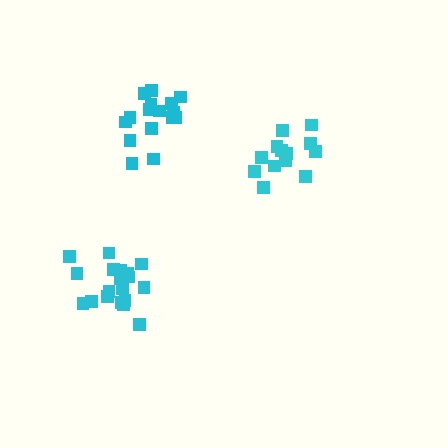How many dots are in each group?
Group 1: 16 dots, Group 2: 13 dots, Group 3: 19 dots (48 total).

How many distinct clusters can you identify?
There are 3 distinct clusters.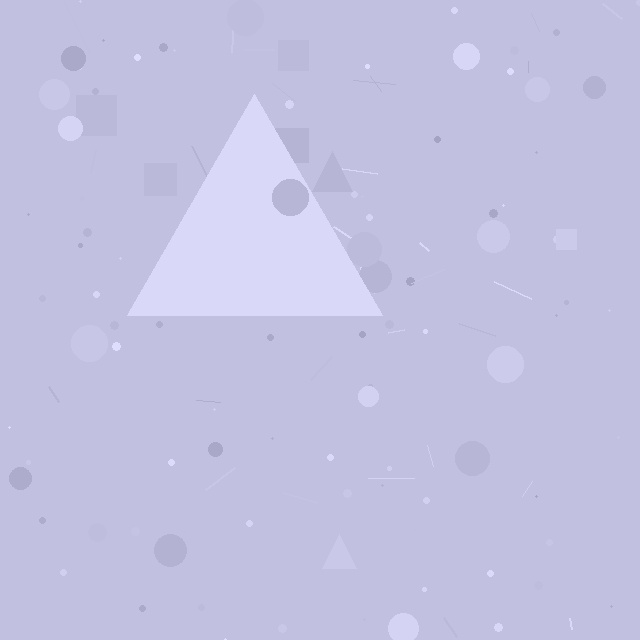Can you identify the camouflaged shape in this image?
The camouflaged shape is a triangle.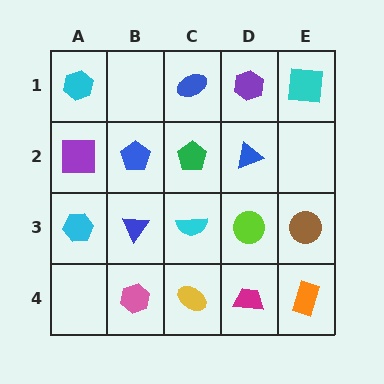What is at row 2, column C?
A green pentagon.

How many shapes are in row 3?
5 shapes.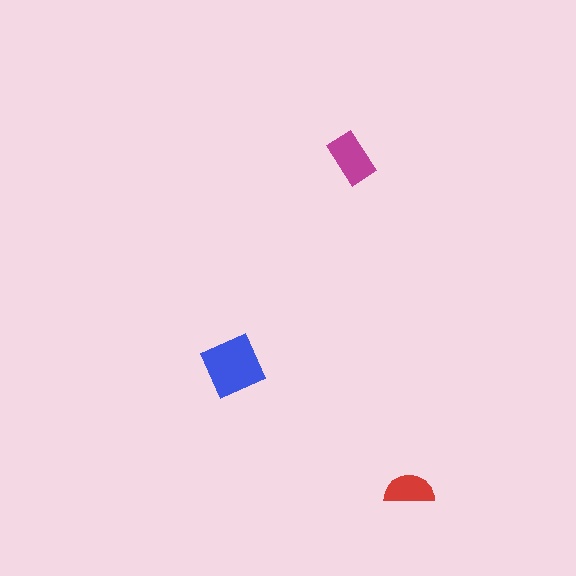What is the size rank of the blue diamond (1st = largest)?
1st.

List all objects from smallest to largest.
The red semicircle, the magenta rectangle, the blue diamond.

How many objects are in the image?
There are 3 objects in the image.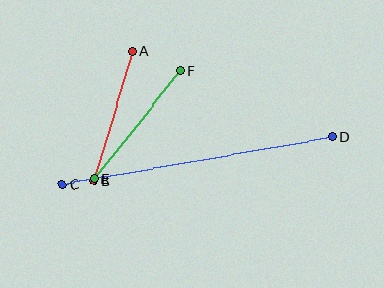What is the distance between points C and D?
The distance is approximately 274 pixels.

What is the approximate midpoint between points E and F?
The midpoint is at approximately (138, 125) pixels.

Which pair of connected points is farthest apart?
Points C and D are farthest apart.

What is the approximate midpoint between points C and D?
The midpoint is at approximately (197, 161) pixels.